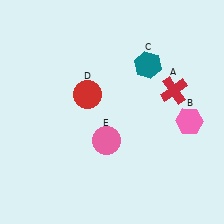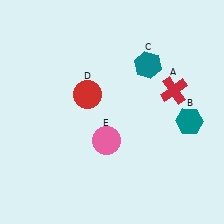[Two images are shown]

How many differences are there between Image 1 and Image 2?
There is 1 difference between the two images.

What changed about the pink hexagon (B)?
In Image 1, B is pink. In Image 2, it changed to teal.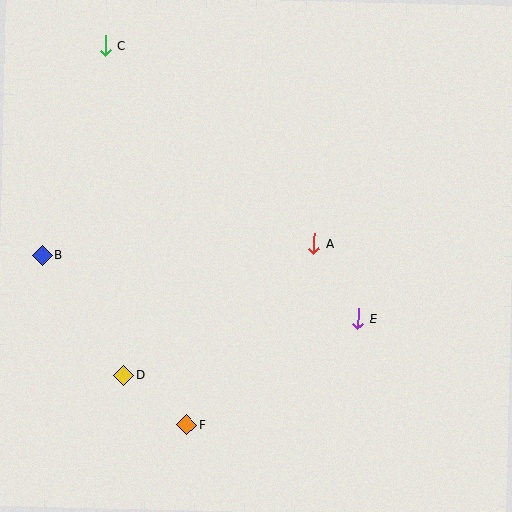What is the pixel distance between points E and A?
The distance between E and A is 87 pixels.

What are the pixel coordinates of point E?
Point E is at (358, 319).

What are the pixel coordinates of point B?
Point B is at (42, 255).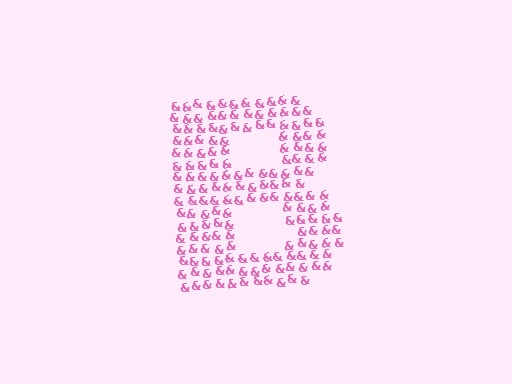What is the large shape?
The large shape is the letter B.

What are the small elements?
The small elements are ampersands.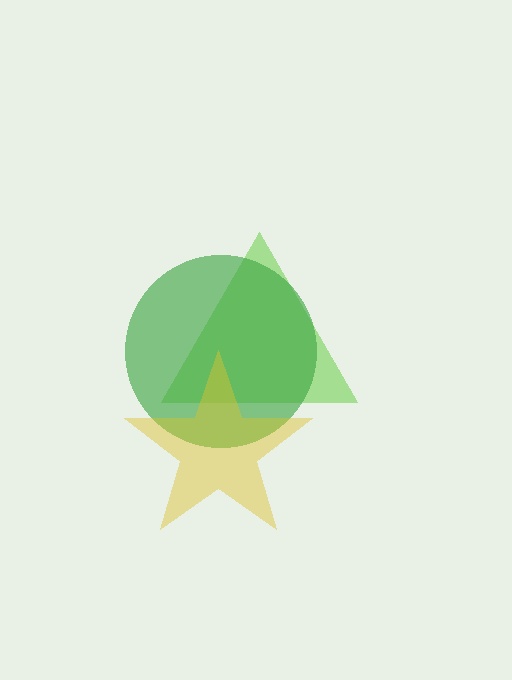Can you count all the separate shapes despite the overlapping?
Yes, there are 3 separate shapes.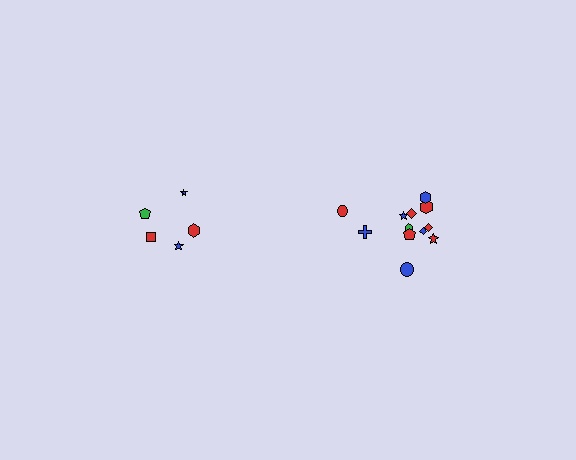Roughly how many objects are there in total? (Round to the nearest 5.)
Roughly 15 objects in total.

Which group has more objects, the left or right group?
The right group.